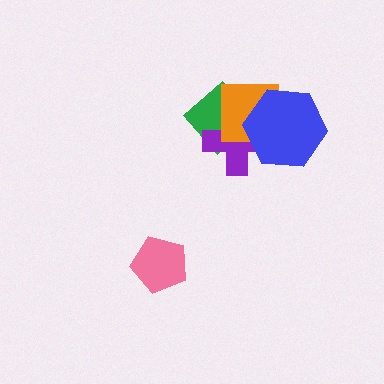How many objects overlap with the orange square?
3 objects overlap with the orange square.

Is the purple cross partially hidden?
Yes, it is partially covered by another shape.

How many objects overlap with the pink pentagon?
0 objects overlap with the pink pentagon.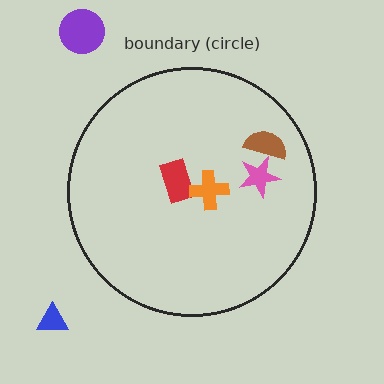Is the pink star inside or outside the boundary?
Inside.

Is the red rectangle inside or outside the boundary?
Inside.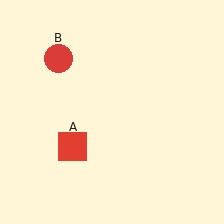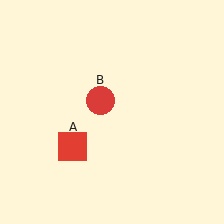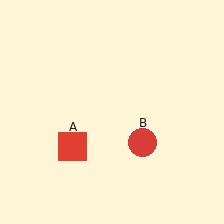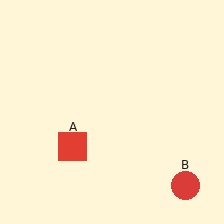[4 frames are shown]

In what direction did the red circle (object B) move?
The red circle (object B) moved down and to the right.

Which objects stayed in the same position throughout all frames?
Red square (object A) remained stationary.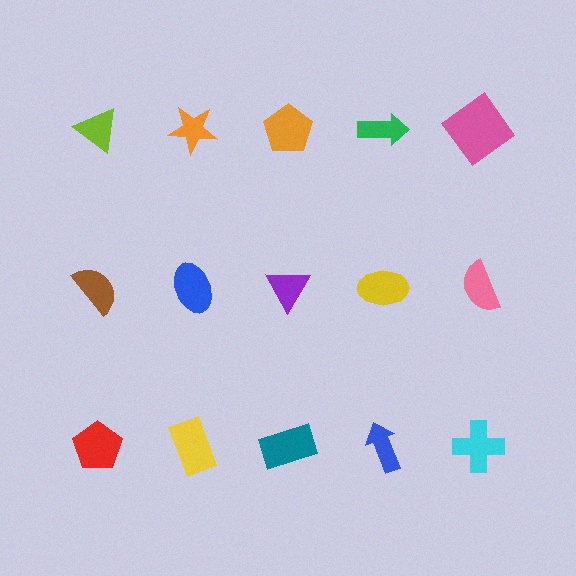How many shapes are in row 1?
5 shapes.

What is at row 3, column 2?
A yellow rectangle.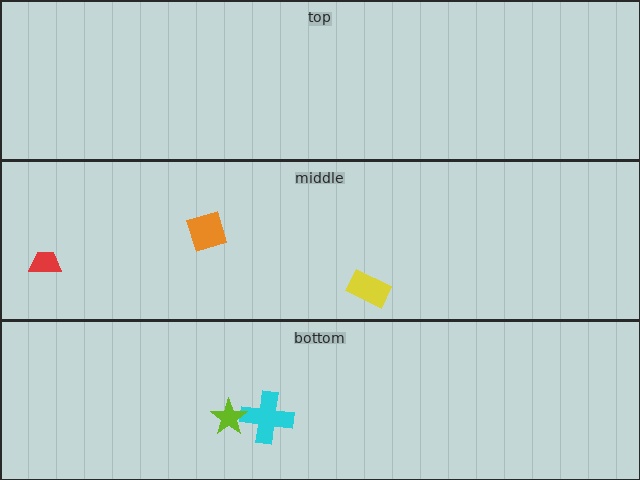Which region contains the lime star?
The bottom region.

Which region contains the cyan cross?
The bottom region.